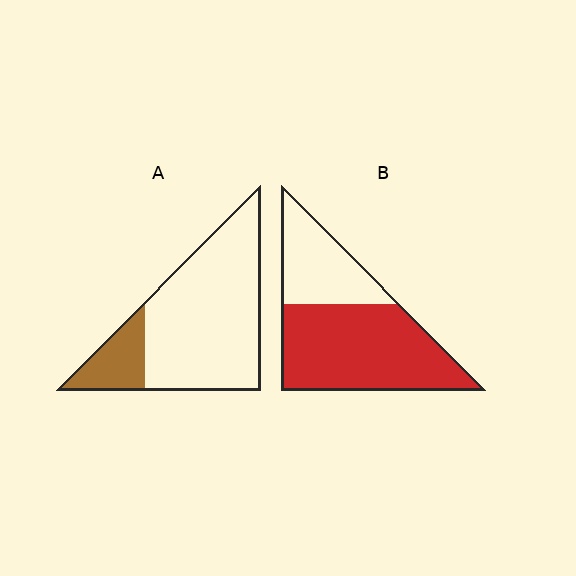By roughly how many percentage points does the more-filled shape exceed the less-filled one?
By roughly 50 percentage points (B over A).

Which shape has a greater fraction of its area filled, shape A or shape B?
Shape B.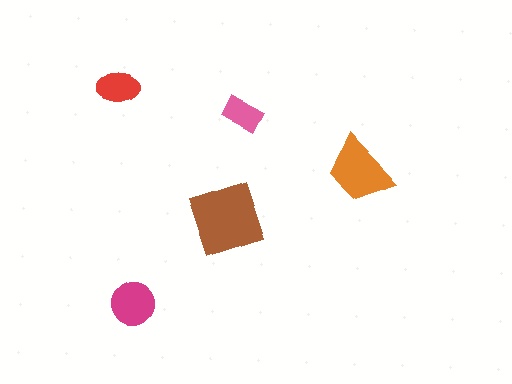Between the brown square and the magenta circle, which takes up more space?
The brown square.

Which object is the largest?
The brown square.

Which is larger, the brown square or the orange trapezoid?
The brown square.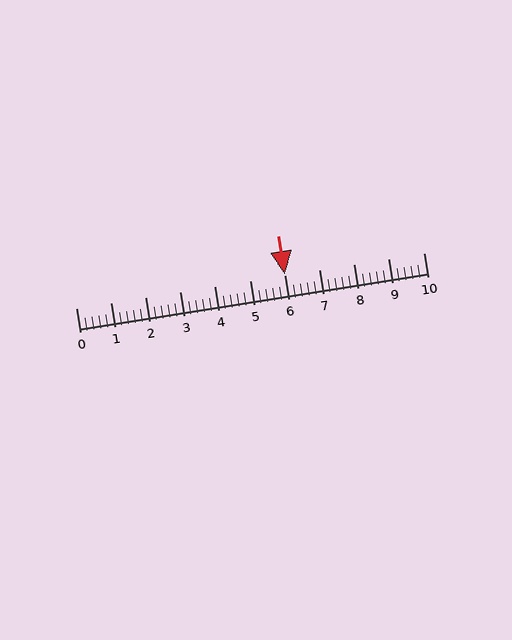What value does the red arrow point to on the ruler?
The red arrow points to approximately 6.0.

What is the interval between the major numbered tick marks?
The major tick marks are spaced 1 units apart.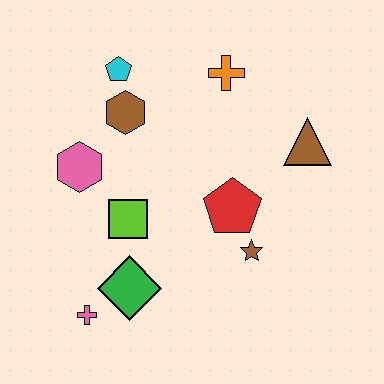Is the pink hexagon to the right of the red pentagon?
No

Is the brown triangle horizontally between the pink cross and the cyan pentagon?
No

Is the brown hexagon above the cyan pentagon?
No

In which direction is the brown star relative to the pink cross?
The brown star is to the right of the pink cross.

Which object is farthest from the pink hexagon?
The brown triangle is farthest from the pink hexagon.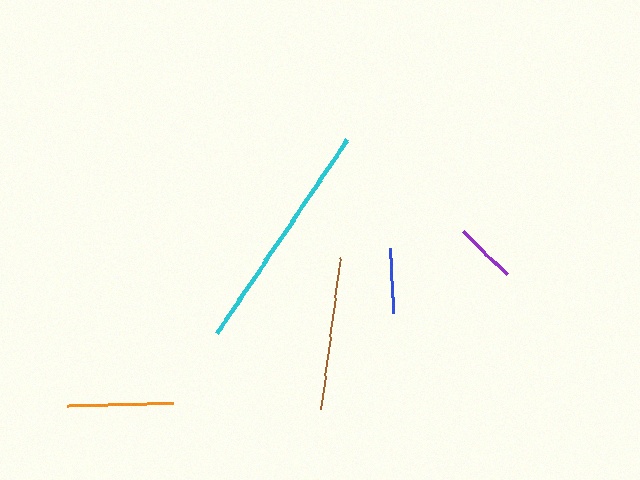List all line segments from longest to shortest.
From longest to shortest: cyan, brown, orange, blue, purple.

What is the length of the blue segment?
The blue segment is approximately 65 pixels long.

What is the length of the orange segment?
The orange segment is approximately 105 pixels long.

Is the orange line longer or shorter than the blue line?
The orange line is longer than the blue line.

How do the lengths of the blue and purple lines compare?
The blue and purple lines are approximately the same length.